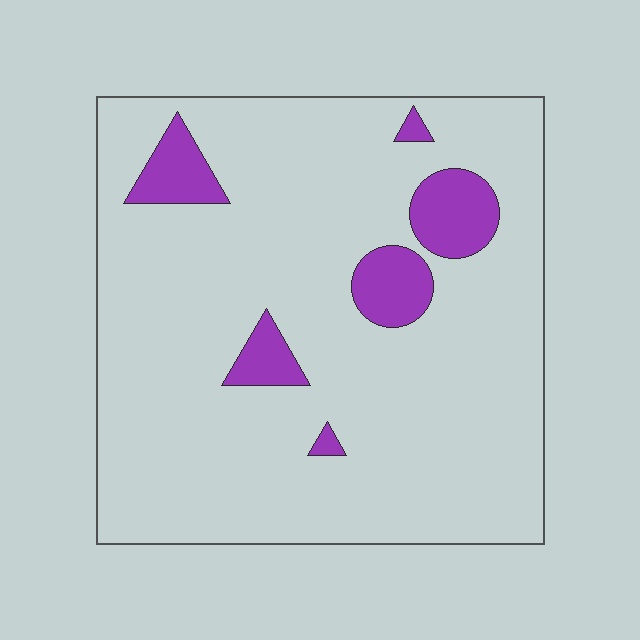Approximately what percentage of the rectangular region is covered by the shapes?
Approximately 10%.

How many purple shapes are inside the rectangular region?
6.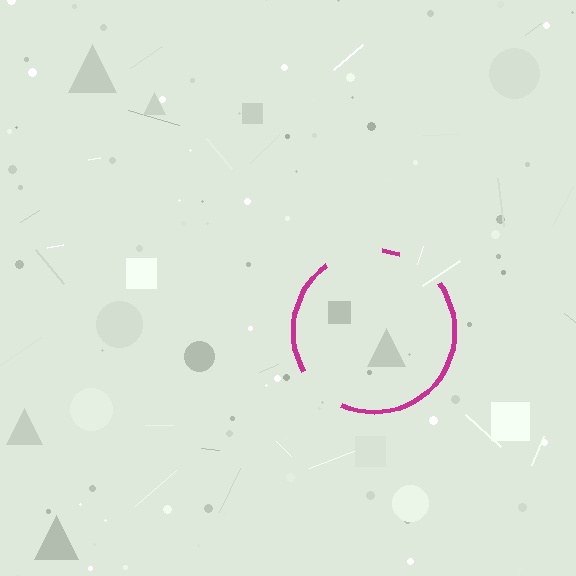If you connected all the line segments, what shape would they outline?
They would outline a circle.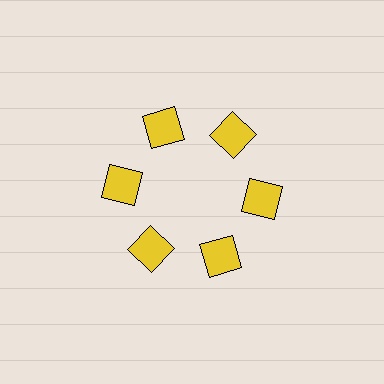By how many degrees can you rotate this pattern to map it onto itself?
The pattern maps onto itself every 60 degrees of rotation.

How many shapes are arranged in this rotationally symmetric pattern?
There are 6 shapes, arranged in 6 groups of 1.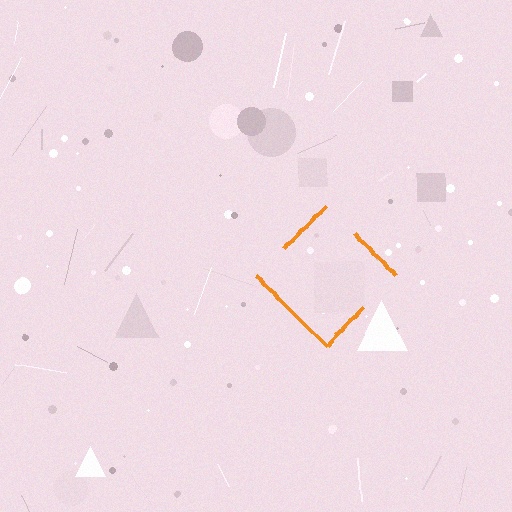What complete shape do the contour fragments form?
The contour fragments form a diamond.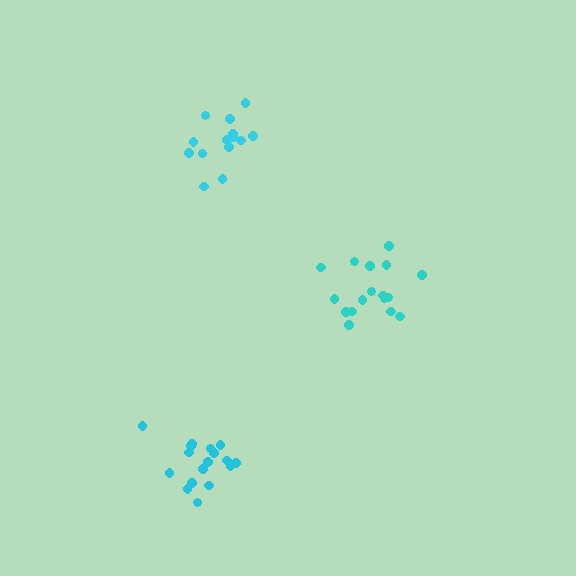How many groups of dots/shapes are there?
There are 3 groups.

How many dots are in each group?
Group 1: 14 dots, Group 2: 17 dots, Group 3: 17 dots (48 total).